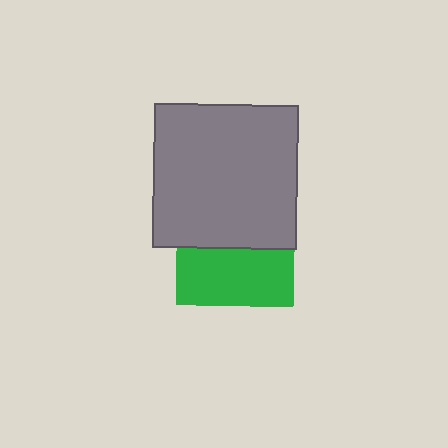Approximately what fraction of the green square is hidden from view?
Roughly 53% of the green square is hidden behind the gray square.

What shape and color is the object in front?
The object in front is a gray square.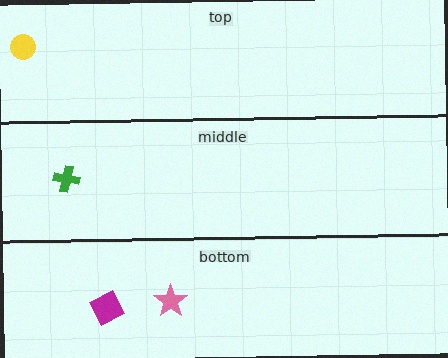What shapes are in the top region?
The yellow circle.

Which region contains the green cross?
The middle region.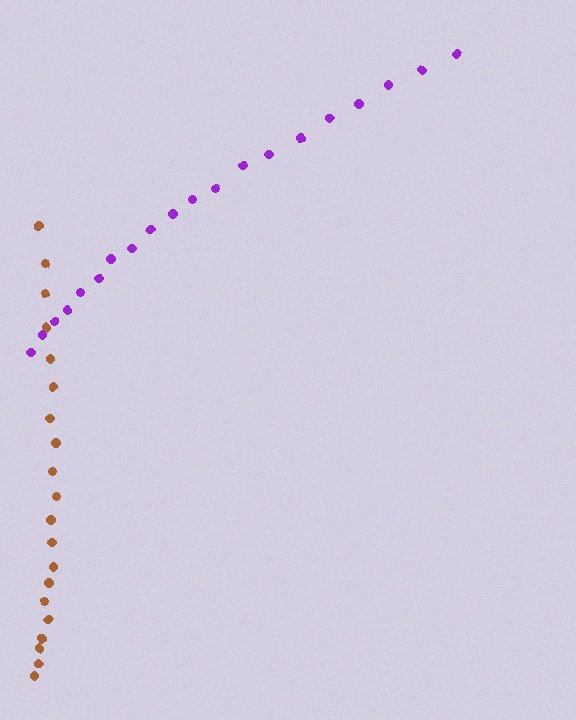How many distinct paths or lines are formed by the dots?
There are 2 distinct paths.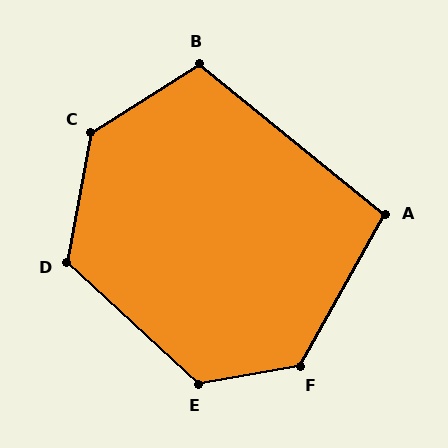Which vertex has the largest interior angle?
C, at approximately 133 degrees.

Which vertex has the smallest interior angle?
A, at approximately 100 degrees.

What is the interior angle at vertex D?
Approximately 122 degrees (obtuse).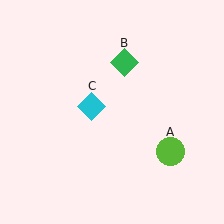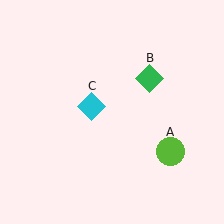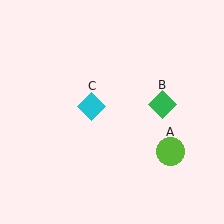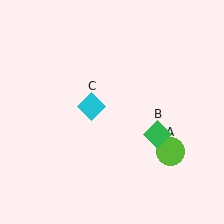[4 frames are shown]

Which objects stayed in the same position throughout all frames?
Lime circle (object A) and cyan diamond (object C) remained stationary.